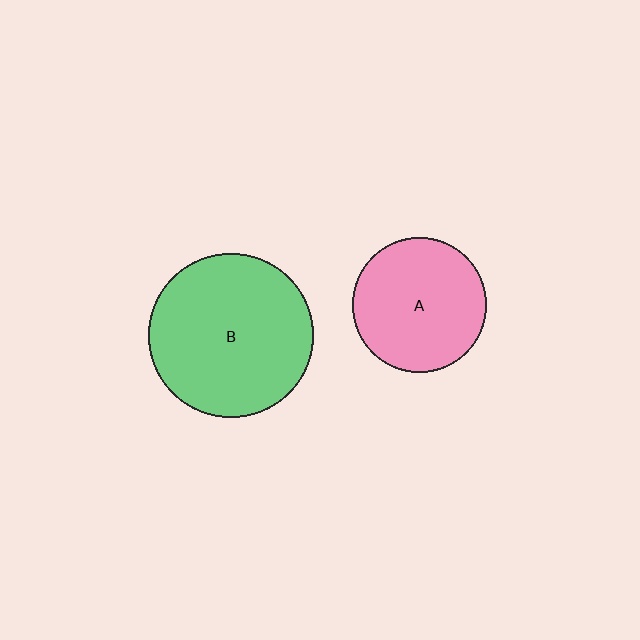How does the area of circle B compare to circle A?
Approximately 1.5 times.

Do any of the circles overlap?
No, none of the circles overlap.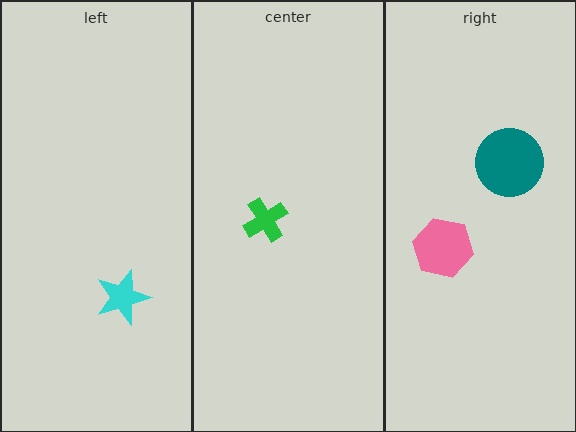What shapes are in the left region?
The cyan star.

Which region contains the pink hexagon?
The right region.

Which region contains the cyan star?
The left region.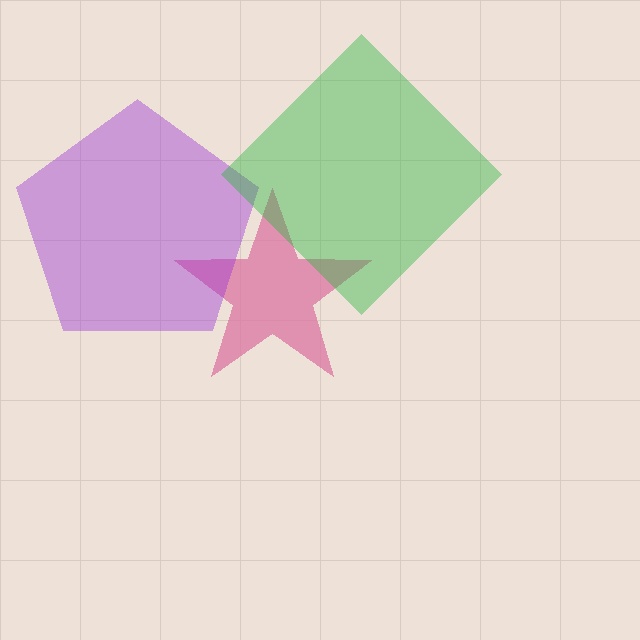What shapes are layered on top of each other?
The layered shapes are: a pink star, a purple pentagon, a green diamond.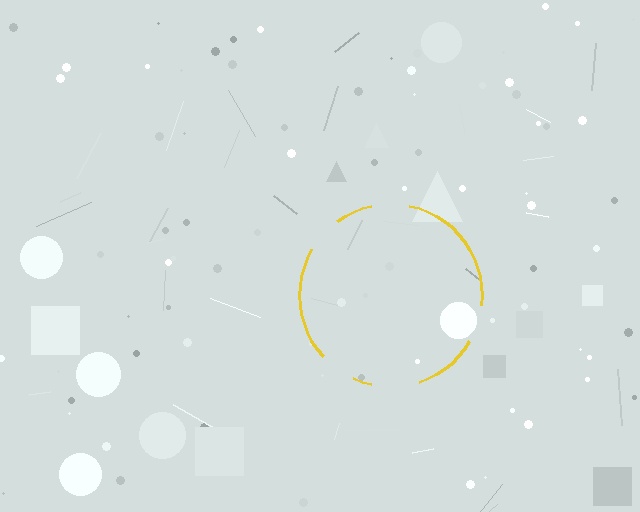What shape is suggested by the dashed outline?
The dashed outline suggests a circle.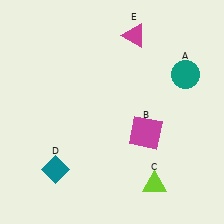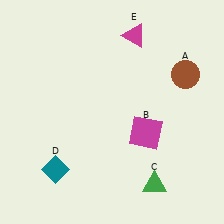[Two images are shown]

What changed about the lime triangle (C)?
In Image 1, C is lime. In Image 2, it changed to green.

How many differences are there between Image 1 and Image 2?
There are 2 differences between the two images.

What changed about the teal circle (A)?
In Image 1, A is teal. In Image 2, it changed to brown.